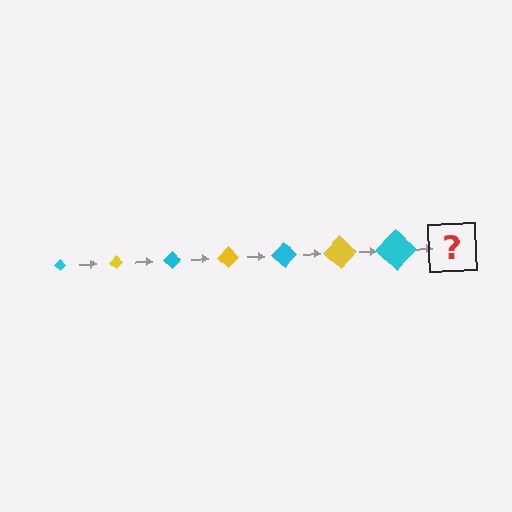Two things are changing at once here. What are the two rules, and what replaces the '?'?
The two rules are that the diamond grows larger each step and the color cycles through cyan and yellow. The '?' should be a yellow diamond, larger than the previous one.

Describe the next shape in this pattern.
It should be a yellow diamond, larger than the previous one.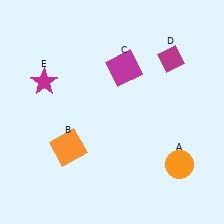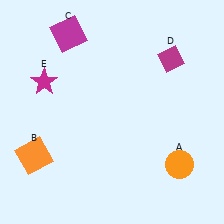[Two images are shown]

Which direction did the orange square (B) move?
The orange square (B) moved left.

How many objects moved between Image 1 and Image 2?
2 objects moved between the two images.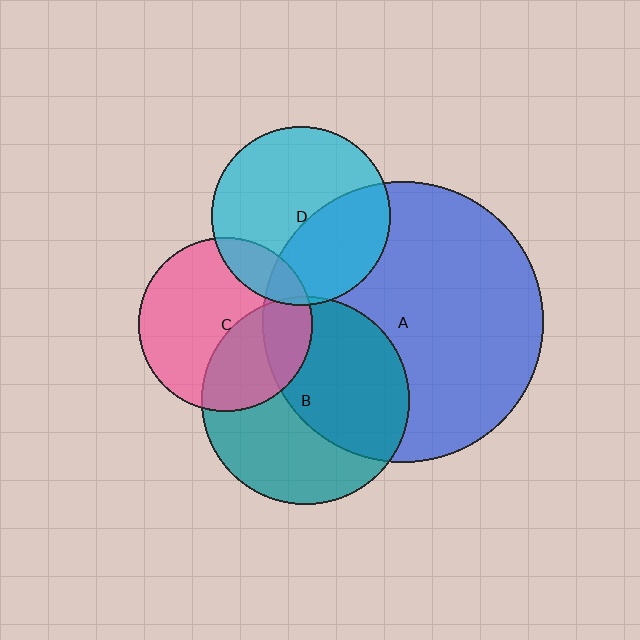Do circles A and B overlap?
Yes.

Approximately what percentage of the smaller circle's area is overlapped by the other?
Approximately 50%.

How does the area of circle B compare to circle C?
Approximately 1.4 times.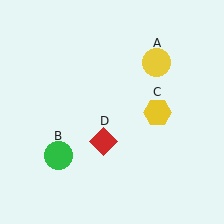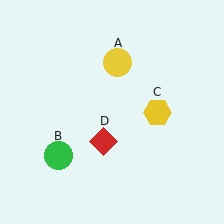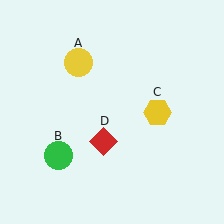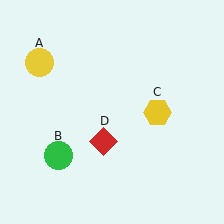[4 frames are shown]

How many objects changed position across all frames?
1 object changed position: yellow circle (object A).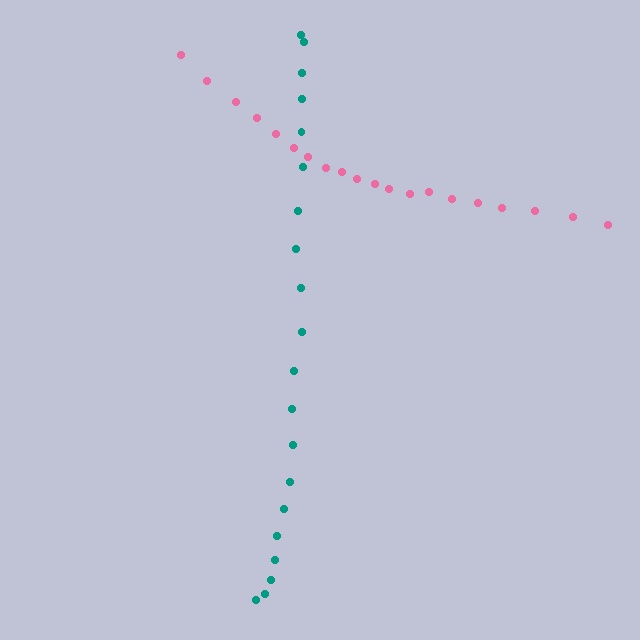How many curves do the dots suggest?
There are 2 distinct paths.